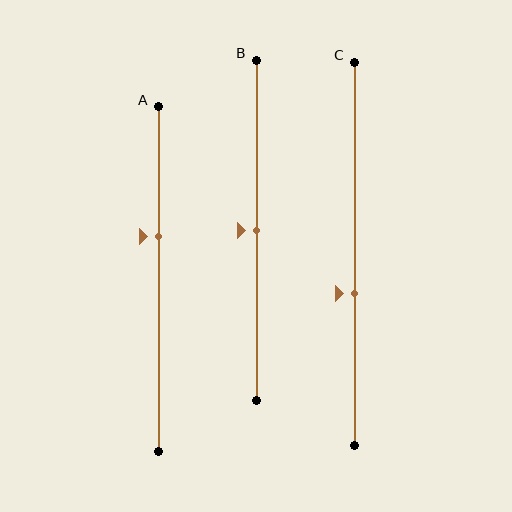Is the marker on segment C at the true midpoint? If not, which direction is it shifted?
No, the marker on segment C is shifted downward by about 10% of the segment length.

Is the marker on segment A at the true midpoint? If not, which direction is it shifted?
No, the marker on segment A is shifted upward by about 12% of the segment length.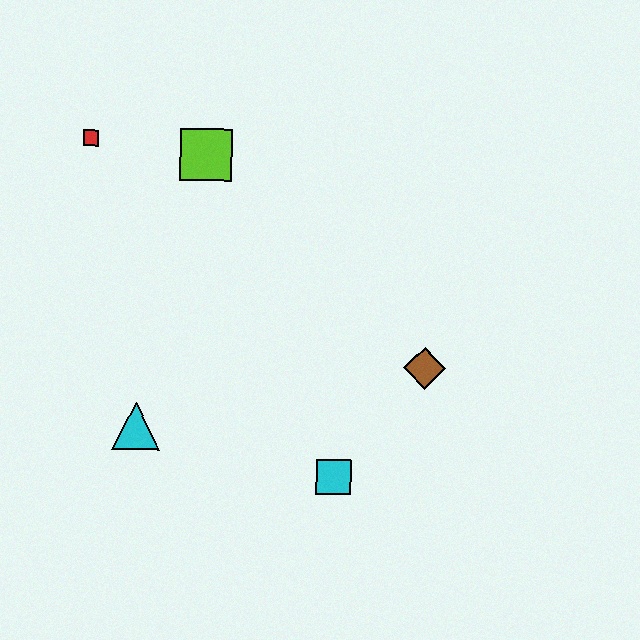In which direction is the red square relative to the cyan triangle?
The red square is above the cyan triangle.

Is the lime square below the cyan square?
No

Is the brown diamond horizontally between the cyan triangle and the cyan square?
No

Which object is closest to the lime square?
The red square is closest to the lime square.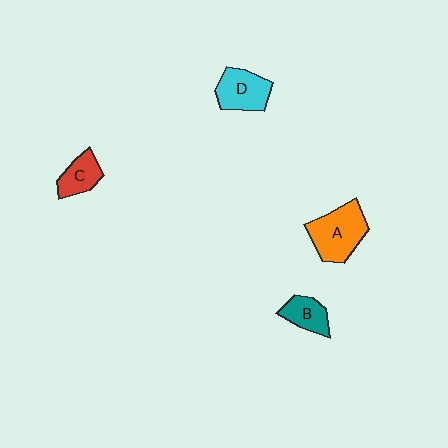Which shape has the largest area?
Shape A (orange).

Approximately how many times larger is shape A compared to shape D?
Approximately 1.3 times.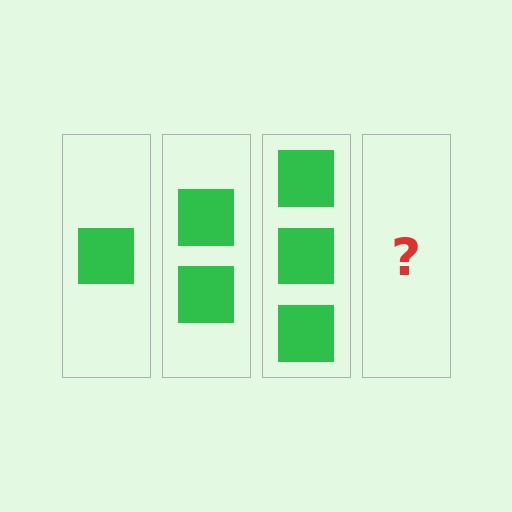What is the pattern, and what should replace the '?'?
The pattern is that each step adds one more square. The '?' should be 4 squares.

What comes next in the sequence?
The next element should be 4 squares.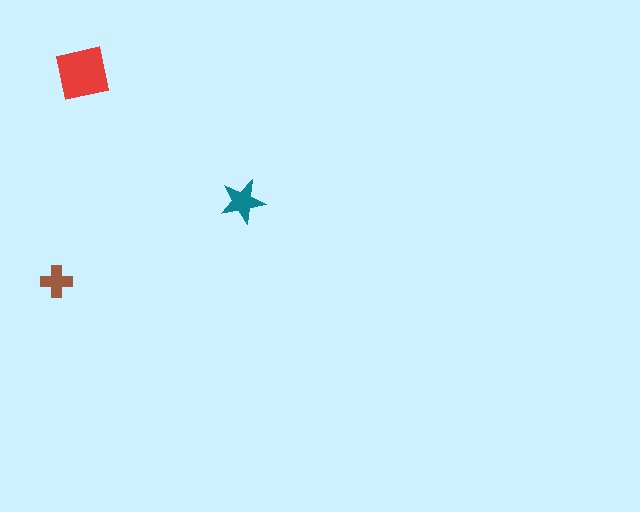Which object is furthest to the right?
The teal star is rightmost.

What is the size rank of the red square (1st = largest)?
1st.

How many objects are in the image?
There are 3 objects in the image.